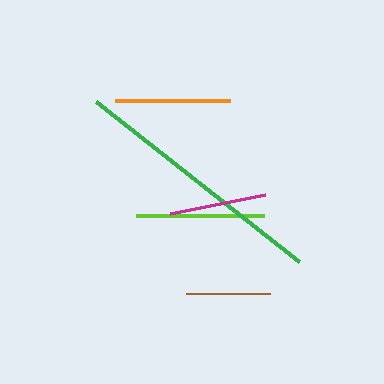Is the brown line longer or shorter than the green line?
The green line is longer than the brown line.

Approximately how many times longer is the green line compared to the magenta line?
The green line is approximately 2.7 times the length of the magenta line.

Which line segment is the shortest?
The brown line is the shortest at approximately 84 pixels.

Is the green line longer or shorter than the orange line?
The green line is longer than the orange line.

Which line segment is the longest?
The green line is the longest at approximately 259 pixels.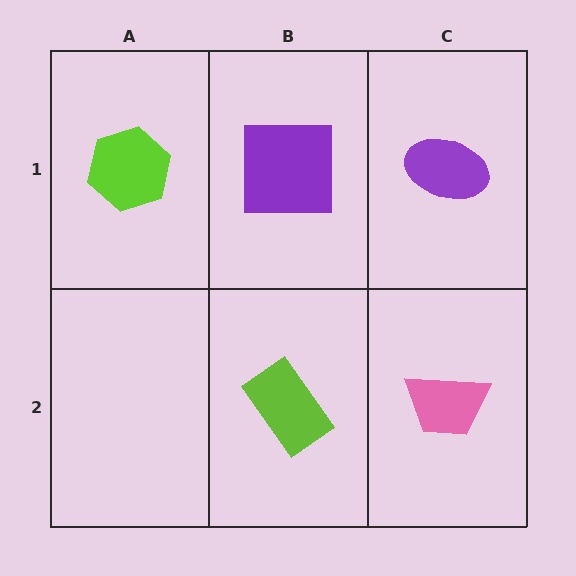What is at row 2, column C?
A pink trapezoid.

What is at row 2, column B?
A lime rectangle.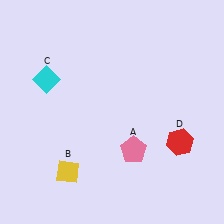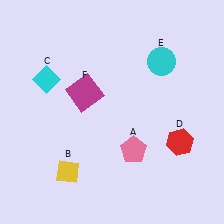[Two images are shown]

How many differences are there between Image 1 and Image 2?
There are 2 differences between the two images.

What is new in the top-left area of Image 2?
A magenta square (F) was added in the top-left area of Image 2.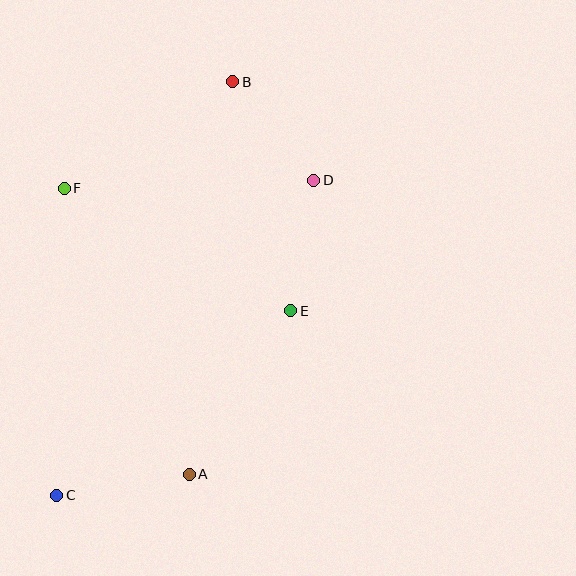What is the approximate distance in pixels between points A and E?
The distance between A and E is approximately 192 pixels.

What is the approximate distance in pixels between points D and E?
The distance between D and E is approximately 132 pixels.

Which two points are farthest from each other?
Points B and C are farthest from each other.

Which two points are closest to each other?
Points B and D are closest to each other.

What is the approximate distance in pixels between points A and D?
The distance between A and D is approximately 319 pixels.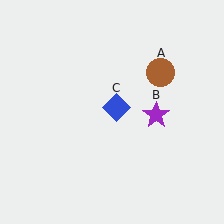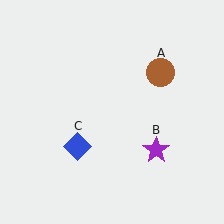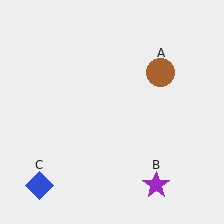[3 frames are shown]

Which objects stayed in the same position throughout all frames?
Brown circle (object A) remained stationary.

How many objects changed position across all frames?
2 objects changed position: purple star (object B), blue diamond (object C).